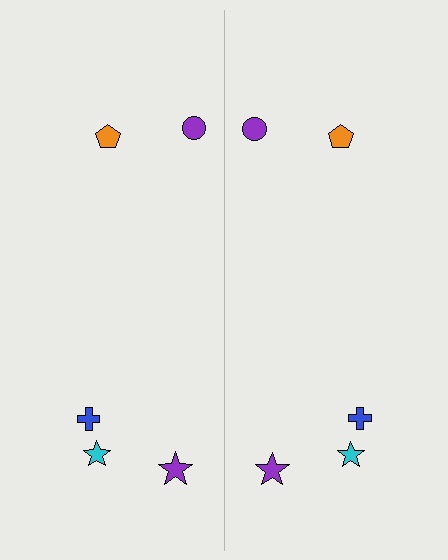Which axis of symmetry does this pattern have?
The pattern has a vertical axis of symmetry running through the center of the image.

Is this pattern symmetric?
Yes, this pattern has bilateral (reflection) symmetry.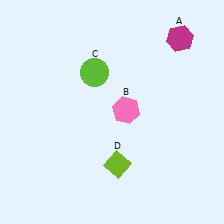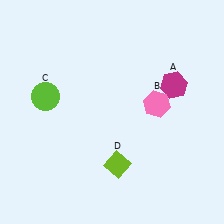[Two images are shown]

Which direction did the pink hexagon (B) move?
The pink hexagon (B) moved right.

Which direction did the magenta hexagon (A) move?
The magenta hexagon (A) moved down.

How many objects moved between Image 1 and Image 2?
3 objects moved between the two images.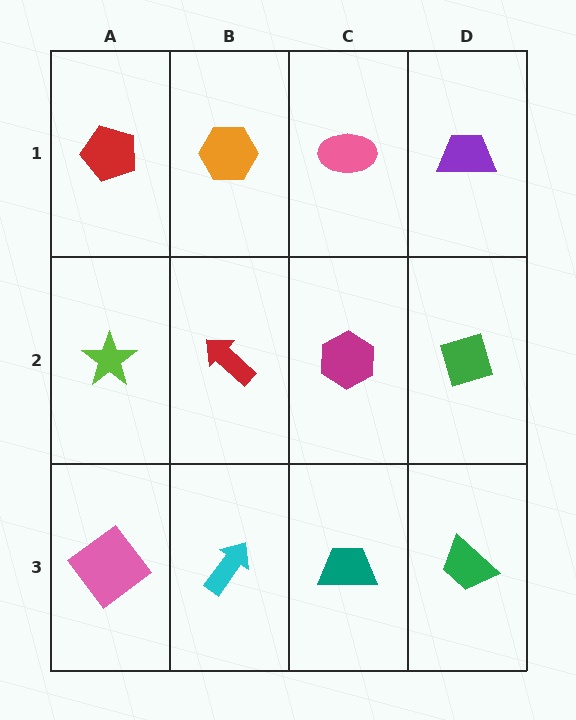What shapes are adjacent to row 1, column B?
A red arrow (row 2, column B), a red pentagon (row 1, column A), a pink ellipse (row 1, column C).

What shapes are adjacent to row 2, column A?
A red pentagon (row 1, column A), a pink diamond (row 3, column A), a red arrow (row 2, column B).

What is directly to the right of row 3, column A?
A cyan arrow.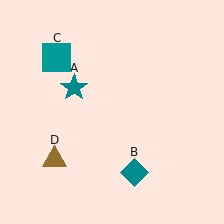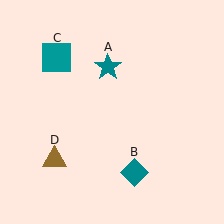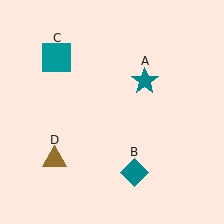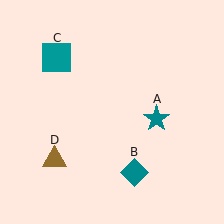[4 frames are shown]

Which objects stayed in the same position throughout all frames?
Teal diamond (object B) and teal square (object C) and brown triangle (object D) remained stationary.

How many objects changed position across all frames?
1 object changed position: teal star (object A).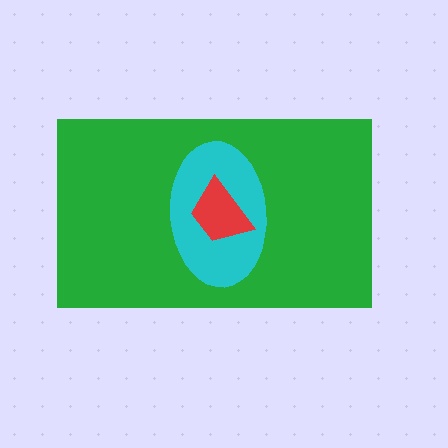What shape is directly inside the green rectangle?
The cyan ellipse.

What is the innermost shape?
The red trapezoid.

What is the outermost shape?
The green rectangle.